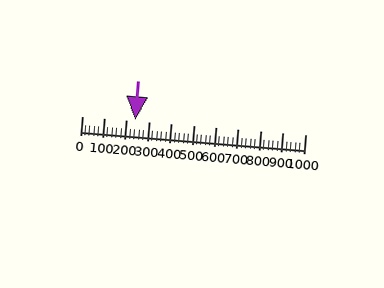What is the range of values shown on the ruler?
The ruler shows values from 0 to 1000.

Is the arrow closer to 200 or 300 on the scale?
The arrow is closer to 200.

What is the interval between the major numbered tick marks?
The major tick marks are spaced 100 units apart.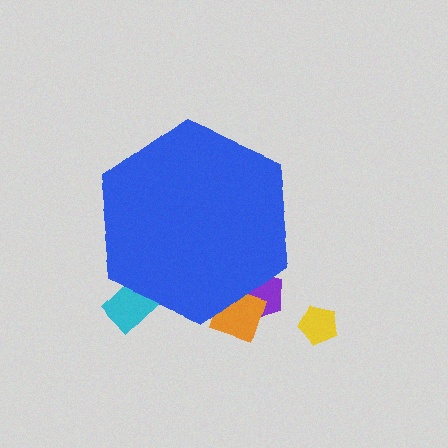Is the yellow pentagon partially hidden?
No, the yellow pentagon is fully visible.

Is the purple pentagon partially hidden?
Yes, the purple pentagon is partially hidden behind the blue hexagon.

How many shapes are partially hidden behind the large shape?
3 shapes are partially hidden.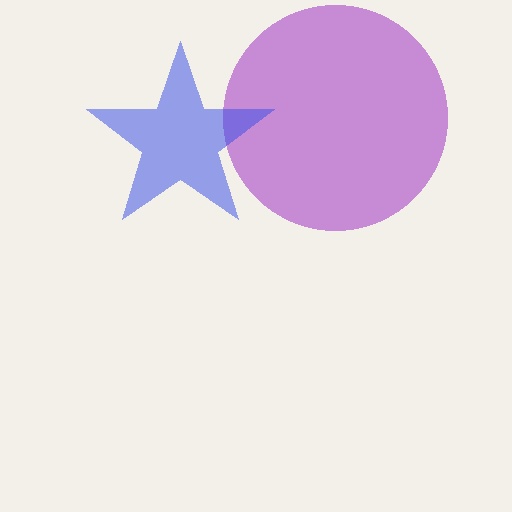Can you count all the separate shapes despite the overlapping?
Yes, there are 2 separate shapes.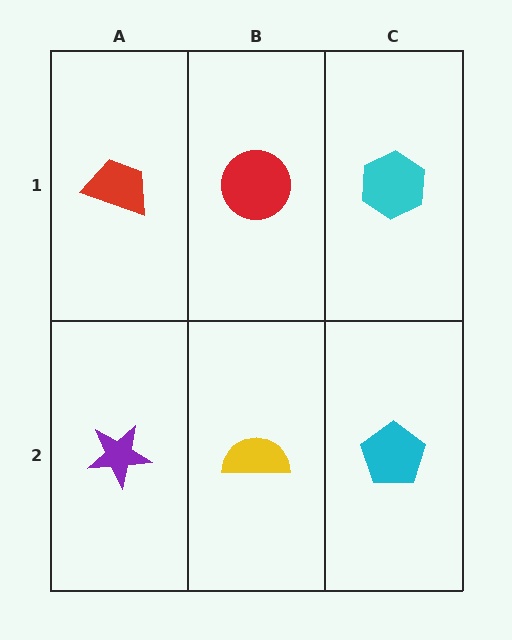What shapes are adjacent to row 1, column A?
A purple star (row 2, column A), a red circle (row 1, column B).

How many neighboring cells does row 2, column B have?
3.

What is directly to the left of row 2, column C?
A yellow semicircle.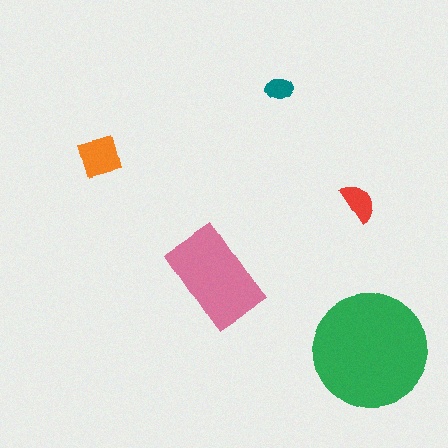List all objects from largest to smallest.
The green circle, the pink rectangle, the orange square, the red semicircle, the teal ellipse.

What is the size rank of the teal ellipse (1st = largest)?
5th.